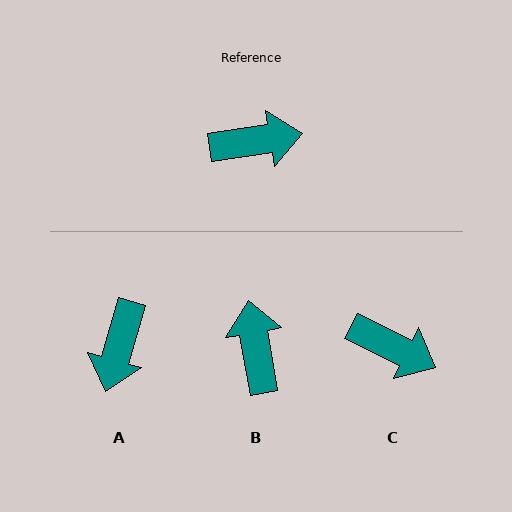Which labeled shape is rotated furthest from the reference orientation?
A, about 115 degrees away.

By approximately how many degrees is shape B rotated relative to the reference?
Approximately 91 degrees counter-clockwise.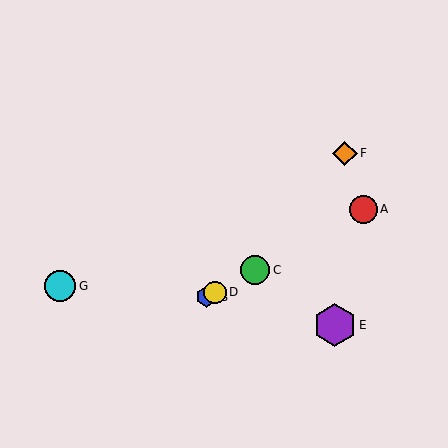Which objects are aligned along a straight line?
Objects A, B, C, D are aligned along a straight line.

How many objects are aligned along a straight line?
4 objects (A, B, C, D) are aligned along a straight line.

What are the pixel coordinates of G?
Object G is at (60, 286).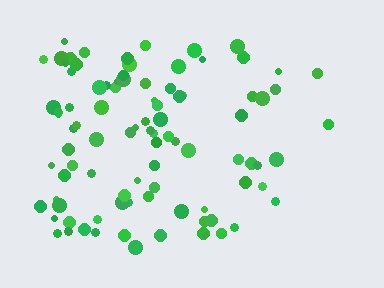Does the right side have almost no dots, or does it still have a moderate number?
Still a moderate number, just noticeably fewer than the left.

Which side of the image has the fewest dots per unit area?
The right.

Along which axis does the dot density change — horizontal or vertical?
Horizontal.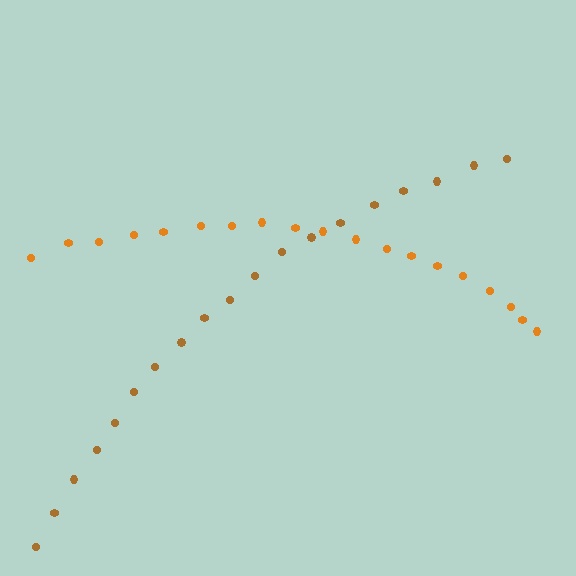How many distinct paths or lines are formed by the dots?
There are 2 distinct paths.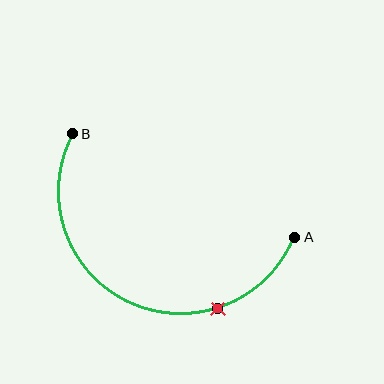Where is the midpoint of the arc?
The arc midpoint is the point on the curve farthest from the straight line joining A and B. It sits below that line.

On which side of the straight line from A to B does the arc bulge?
The arc bulges below the straight line connecting A and B.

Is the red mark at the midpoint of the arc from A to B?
No. The red mark lies on the arc but is closer to endpoint A. The arc midpoint would be at the point on the curve equidistant along the arc from both A and B.